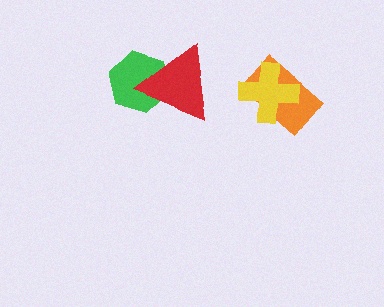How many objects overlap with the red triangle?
1 object overlaps with the red triangle.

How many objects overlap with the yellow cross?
1 object overlaps with the yellow cross.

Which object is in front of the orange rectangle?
The yellow cross is in front of the orange rectangle.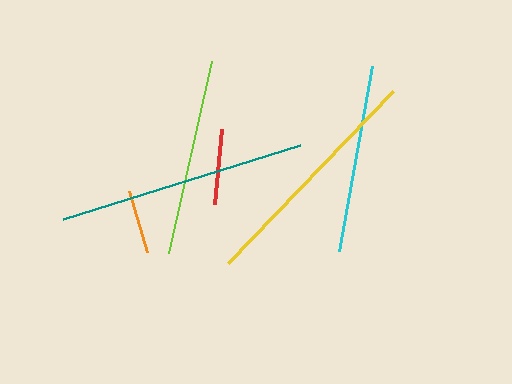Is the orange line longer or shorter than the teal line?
The teal line is longer than the orange line.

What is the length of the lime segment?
The lime segment is approximately 197 pixels long.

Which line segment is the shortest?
The orange line is the shortest at approximately 63 pixels.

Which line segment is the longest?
The teal line is the longest at approximately 248 pixels.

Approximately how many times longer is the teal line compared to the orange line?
The teal line is approximately 3.9 times the length of the orange line.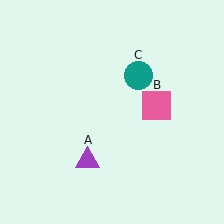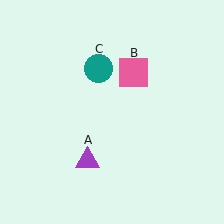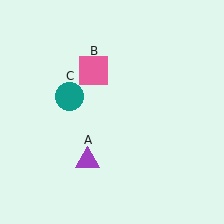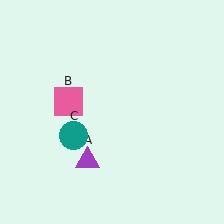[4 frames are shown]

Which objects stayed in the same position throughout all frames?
Purple triangle (object A) remained stationary.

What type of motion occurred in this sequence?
The pink square (object B), teal circle (object C) rotated counterclockwise around the center of the scene.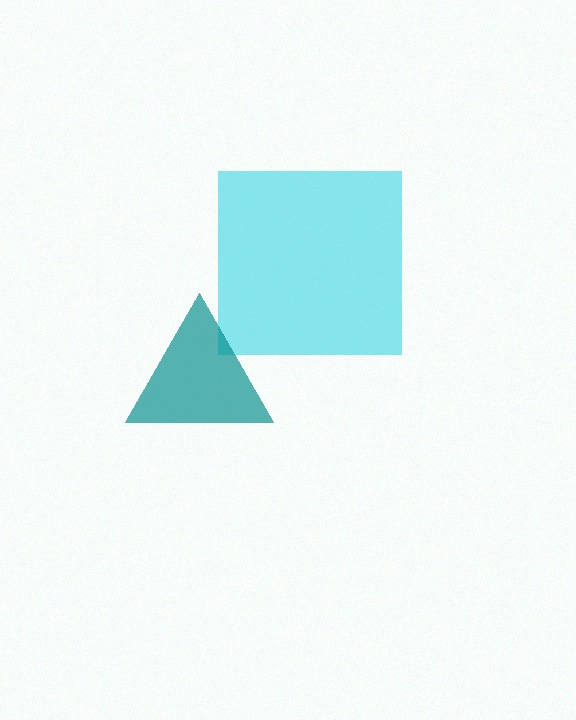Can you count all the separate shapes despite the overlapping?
Yes, there are 2 separate shapes.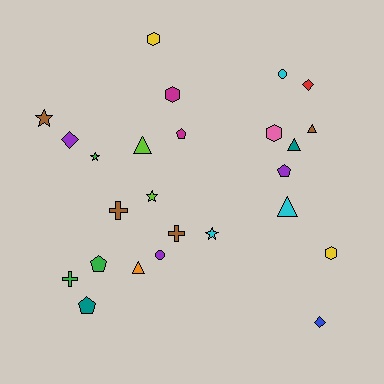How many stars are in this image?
There are 4 stars.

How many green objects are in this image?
There are 3 green objects.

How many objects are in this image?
There are 25 objects.